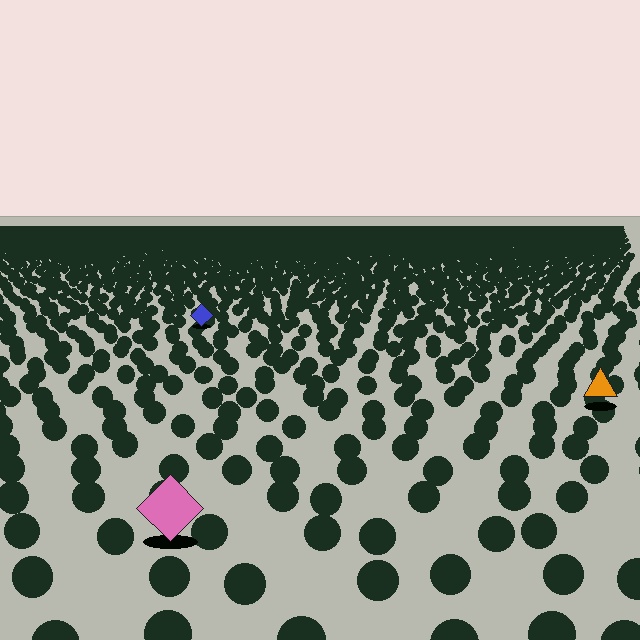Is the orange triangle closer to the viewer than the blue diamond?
Yes. The orange triangle is closer — you can tell from the texture gradient: the ground texture is coarser near it.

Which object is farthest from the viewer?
The blue diamond is farthest from the viewer. It appears smaller and the ground texture around it is denser.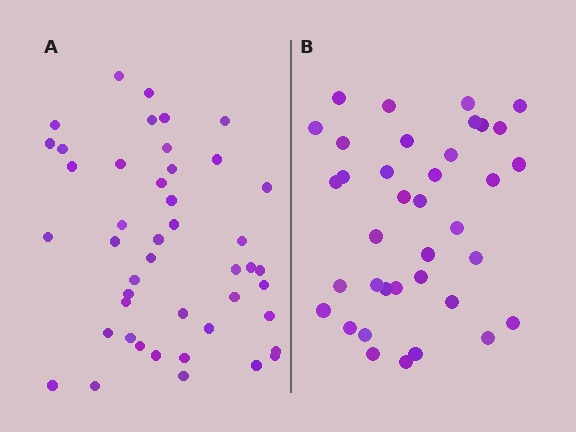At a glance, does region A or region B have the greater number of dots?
Region A (the left region) has more dots.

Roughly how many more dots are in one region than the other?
Region A has roughly 8 or so more dots than region B.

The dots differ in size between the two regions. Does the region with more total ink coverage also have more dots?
No. Region B has more total ink coverage because its dots are larger, but region A actually contains more individual dots. Total area can be misleading — the number of items is what matters here.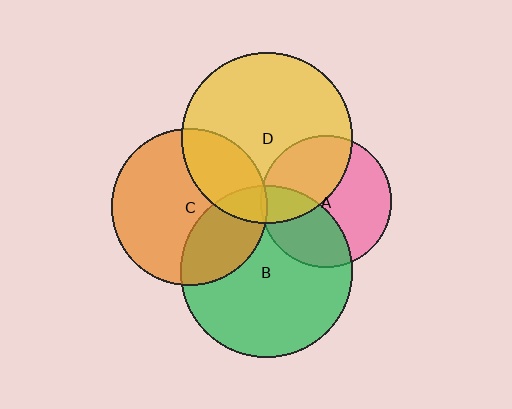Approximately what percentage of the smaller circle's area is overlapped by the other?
Approximately 40%.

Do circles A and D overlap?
Yes.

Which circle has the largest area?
Circle B (green).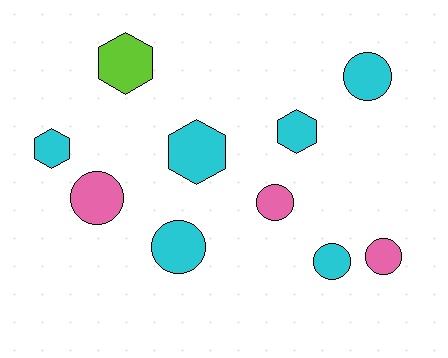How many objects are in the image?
There are 10 objects.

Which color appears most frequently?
Cyan, with 6 objects.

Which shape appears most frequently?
Circle, with 6 objects.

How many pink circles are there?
There are 3 pink circles.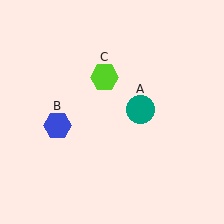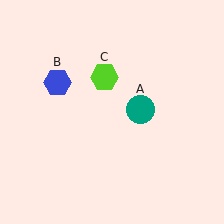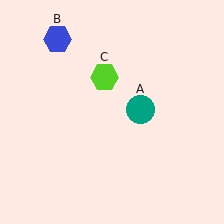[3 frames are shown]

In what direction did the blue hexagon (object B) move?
The blue hexagon (object B) moved up.